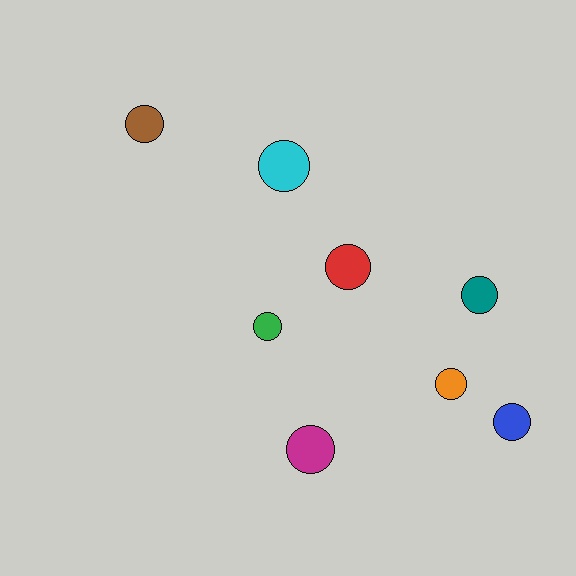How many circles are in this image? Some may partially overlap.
There are 8 circles.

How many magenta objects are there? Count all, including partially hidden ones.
There is 1 magenta object.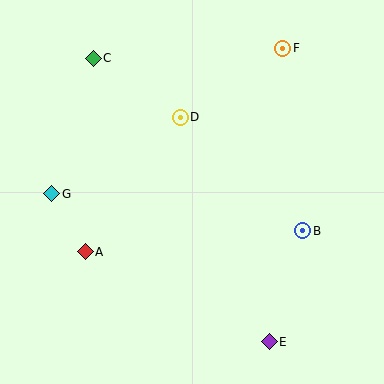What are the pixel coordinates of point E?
Point E is at (269, 342).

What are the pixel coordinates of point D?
Point D is at (180, 117).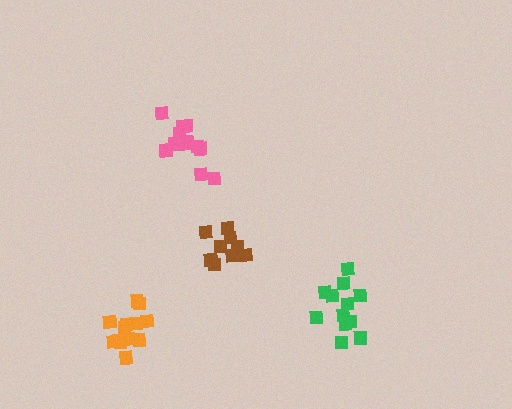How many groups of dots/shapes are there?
There are 4 groups.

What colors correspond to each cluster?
The clusters are colored: brown, green, pink, orange.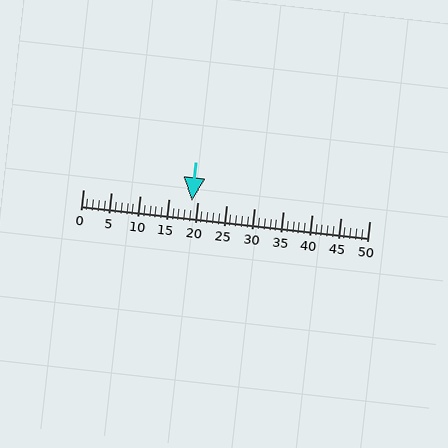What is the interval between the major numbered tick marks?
The major tick marks are spaced 5 units apart.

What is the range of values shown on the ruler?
The ruler shows values from 0 to 50.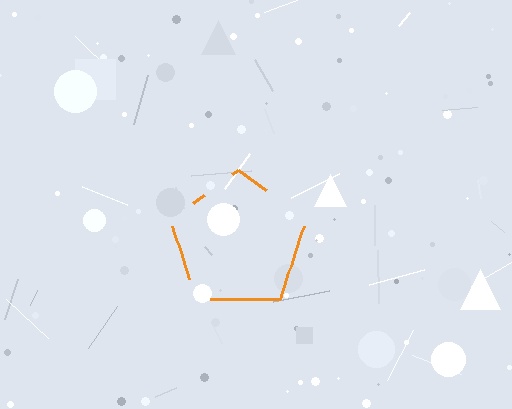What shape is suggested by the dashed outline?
The dashed outline suggests a pentagon.